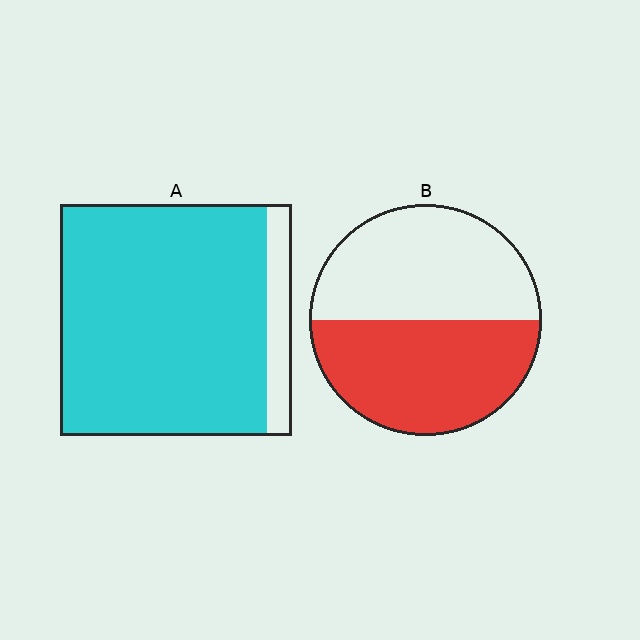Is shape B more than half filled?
Roughly half.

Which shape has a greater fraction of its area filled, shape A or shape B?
Shape A.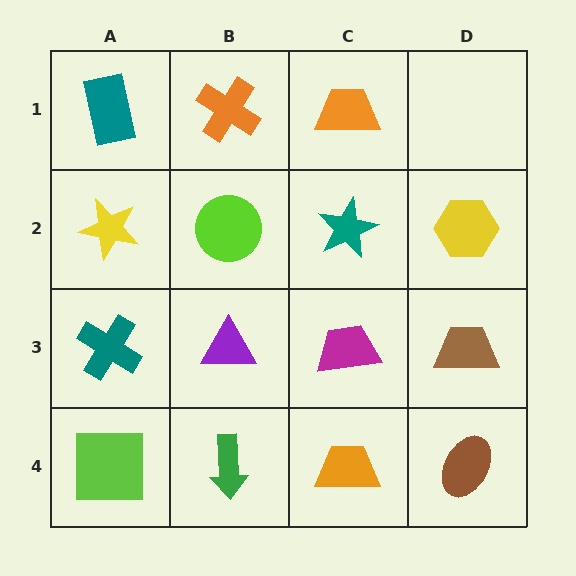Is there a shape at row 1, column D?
No, that cell is empty.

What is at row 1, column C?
An orange trapezoid.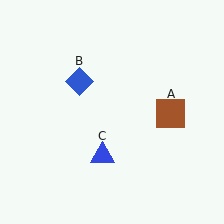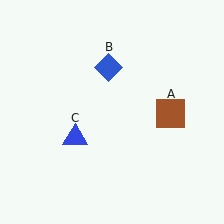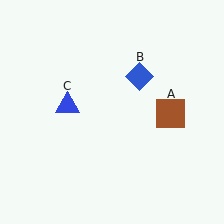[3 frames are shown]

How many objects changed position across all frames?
2 objects changed position: blue diamond (object B), blue triangle (object C).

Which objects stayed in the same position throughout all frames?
Brown square (object A) remained stationary.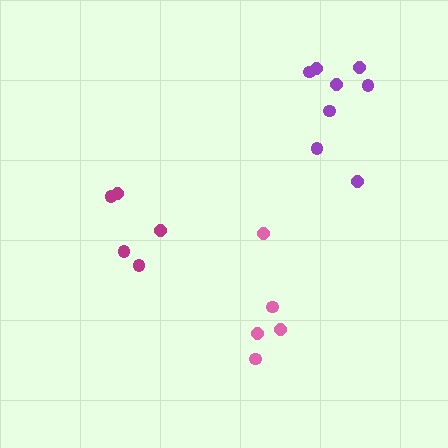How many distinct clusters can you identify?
There are 3 distinct clusters.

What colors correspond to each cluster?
The clusters are colored: pink, purple, magenta.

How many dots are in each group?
Group 1: 5 dots, Group 2: 8 dots, Group 3: 5 dots (18 total).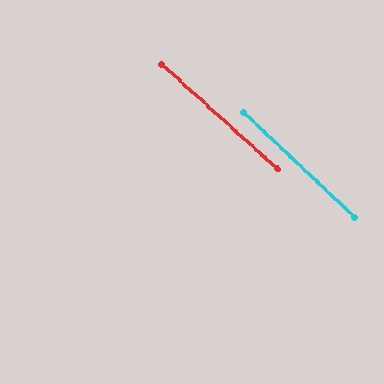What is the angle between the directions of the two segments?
Approximately 1 degree.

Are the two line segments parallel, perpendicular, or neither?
Parallel — their directions differ by only 1.0°.